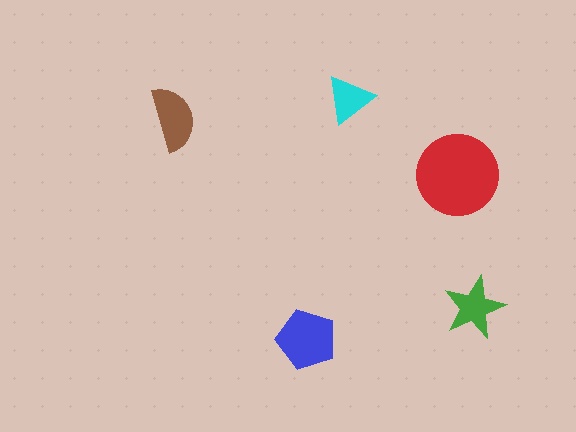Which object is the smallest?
The cyan triangle.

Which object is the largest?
The red circle.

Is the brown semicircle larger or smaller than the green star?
Larger.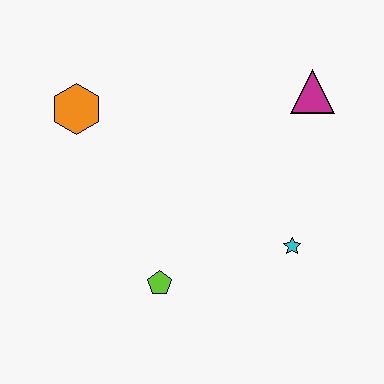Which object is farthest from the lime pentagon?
The magenta triangle is farthest from the lime pentagon.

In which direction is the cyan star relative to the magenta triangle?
The cyan star is below the magenta triangle.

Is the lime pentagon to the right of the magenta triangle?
No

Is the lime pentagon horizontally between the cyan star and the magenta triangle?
No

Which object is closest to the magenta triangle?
The cyan star is closest to the magenta triangle.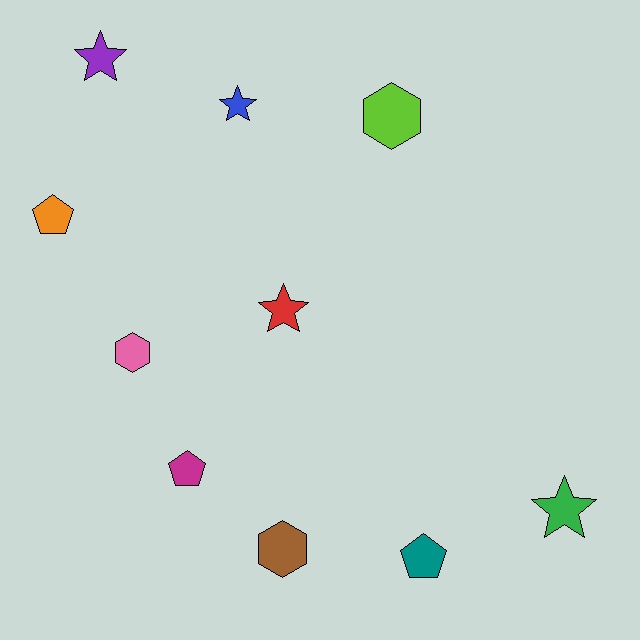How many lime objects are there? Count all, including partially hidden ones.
There is 1 lime object.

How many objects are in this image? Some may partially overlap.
There are 10 objects.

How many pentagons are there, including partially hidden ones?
There are 3 pentagons.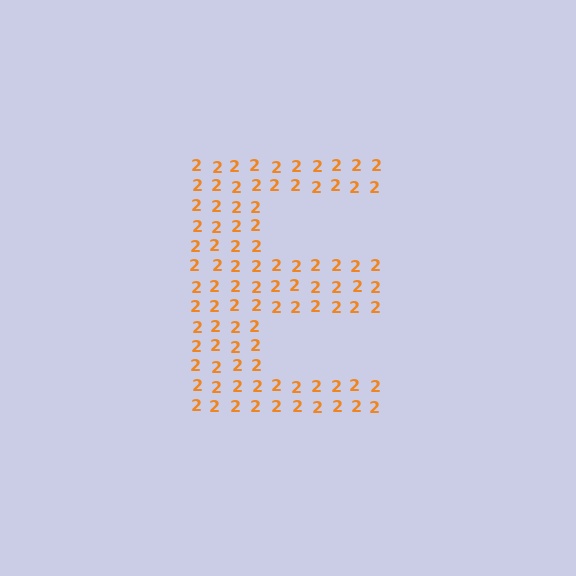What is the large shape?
The large shape is the letter E.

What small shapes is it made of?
It is made of small digit 2's.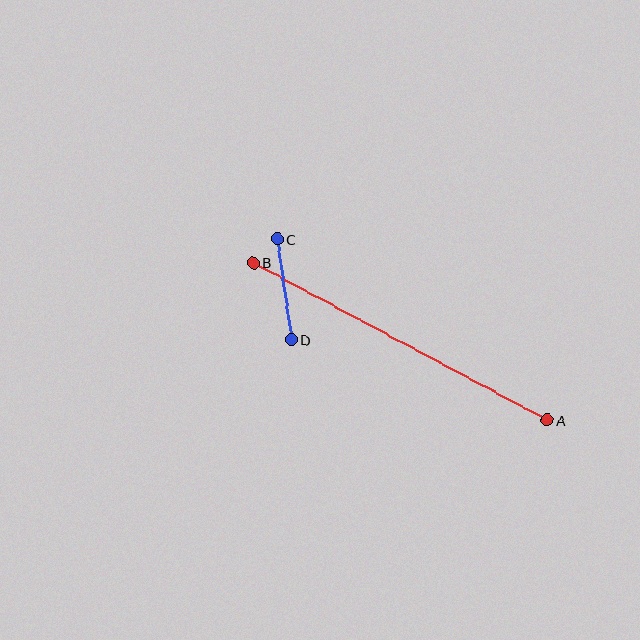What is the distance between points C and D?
The distance is approximately 102 pixels.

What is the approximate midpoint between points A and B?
The midpoint is at approximately (400, 342) pixels.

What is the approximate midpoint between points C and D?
The midpoint is at approximately (284, 289) pixels.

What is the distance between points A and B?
The distance is approximately 334 pixels.